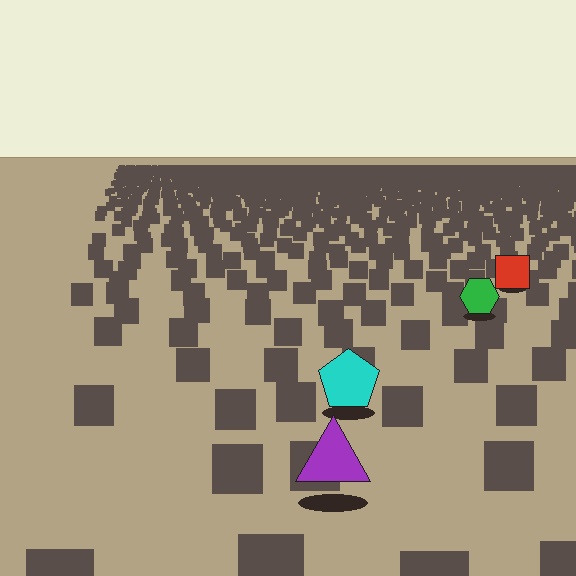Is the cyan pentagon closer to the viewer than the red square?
Yes. The cyan pentagon is closer — you can tell from the texture gradient: the ground texture is coarser near it.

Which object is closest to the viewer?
The purple triangle is closest. The texture marks near it are larger and more spread out.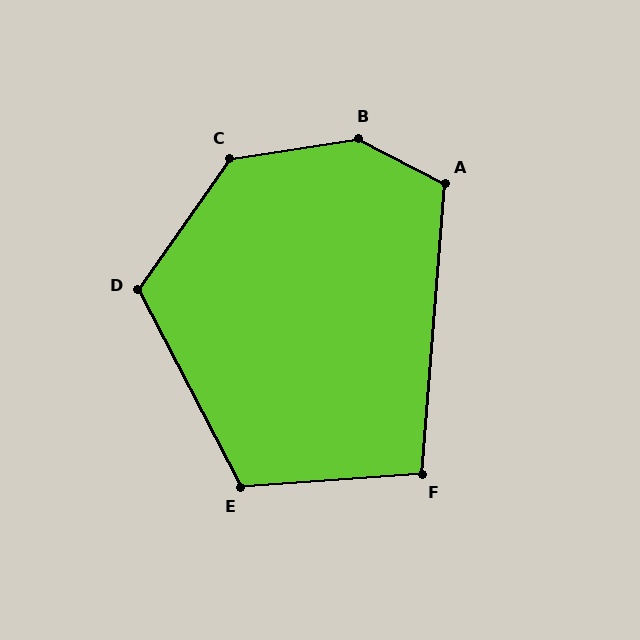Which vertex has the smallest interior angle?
F, at approximately 99 degrees.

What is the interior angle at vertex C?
Approximately 134 degrees (obtuse).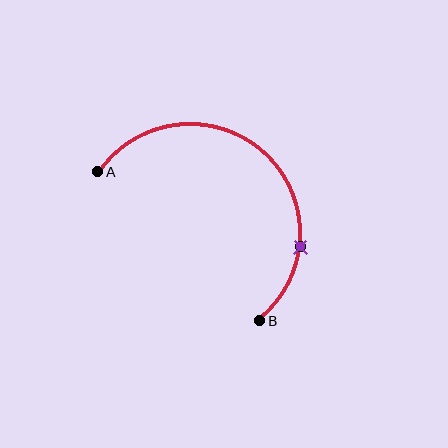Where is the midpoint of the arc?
The arc midpoint is the point on the curve farthest from the straight line joining A and B. It sits above and to the right of that line.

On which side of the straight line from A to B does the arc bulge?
The arc bulges above and to the right of the straight line connecting A and B.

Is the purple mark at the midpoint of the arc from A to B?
No. The purple mark lies on the arc but is closer to endpoint B. The arc midpoint would be at the point on the curve equidistant along the arc from both A and B.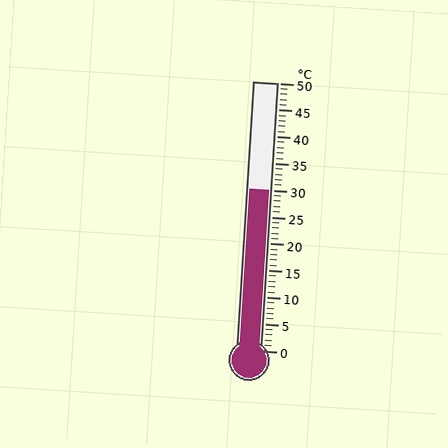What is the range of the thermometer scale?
The thermometer scale ranges from 0°C to 50°C.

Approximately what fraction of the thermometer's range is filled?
The thermometer is filled to approximately 60% of its range.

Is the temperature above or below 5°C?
The temperature is above 5°C.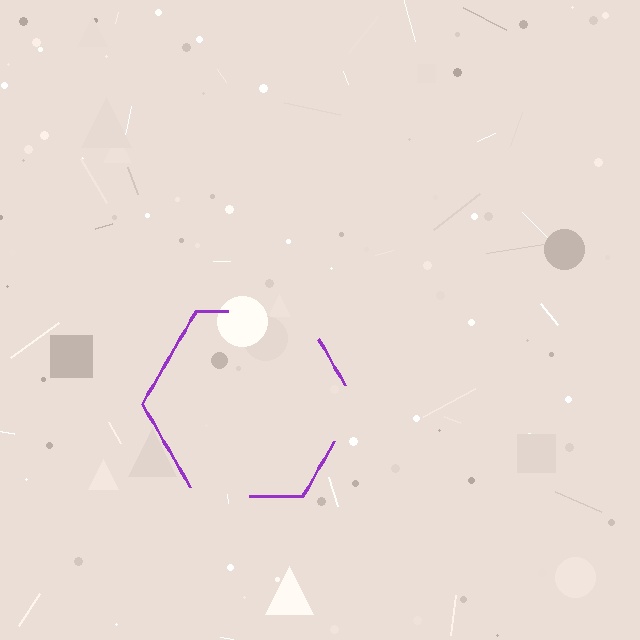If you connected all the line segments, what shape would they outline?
They would outline a hexagon.